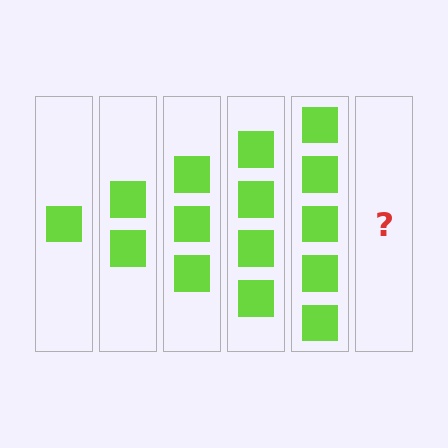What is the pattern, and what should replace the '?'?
The pattern is that each step adds one more square. The '?' should be 6 squares.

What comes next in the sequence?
The next element should be 6 squares.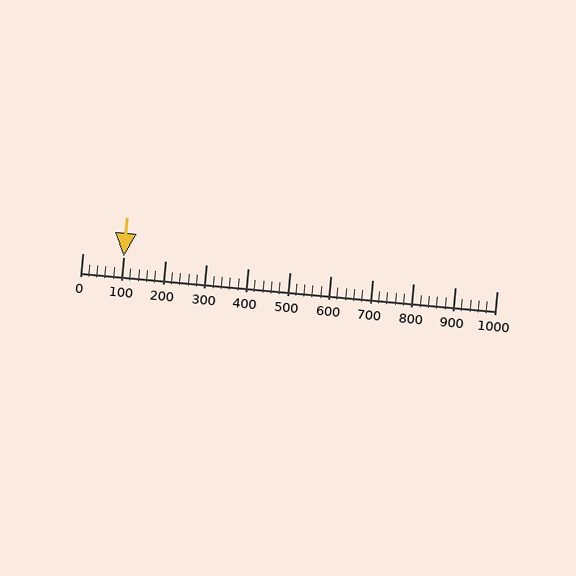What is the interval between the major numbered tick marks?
The major tick marks are spaced 100 units apart.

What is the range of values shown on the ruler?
The ruler shows values from 0 to 1000.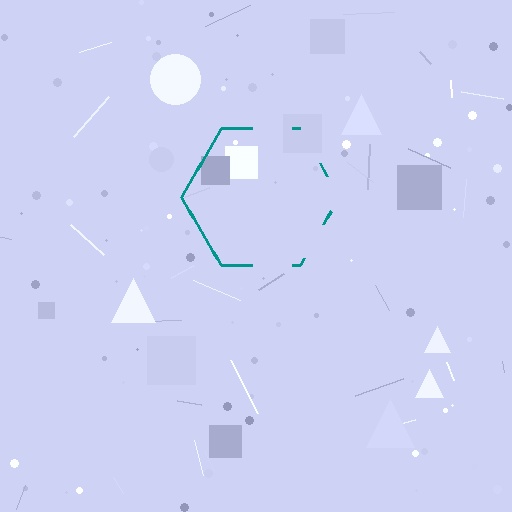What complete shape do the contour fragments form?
The contour fragments form a hexagon.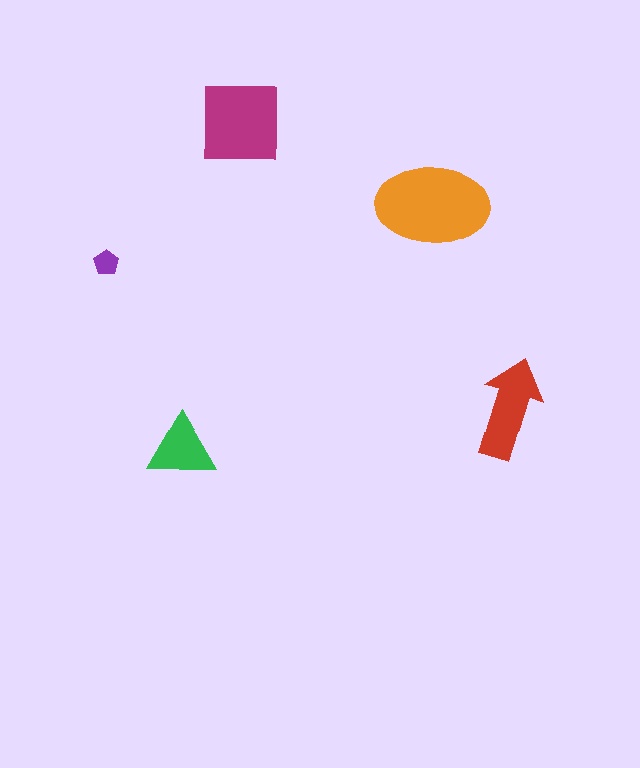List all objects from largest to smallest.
The orange ellipse, the magenta square, the red arrow, the green triangle, the purple pentagon.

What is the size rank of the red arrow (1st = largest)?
3rd.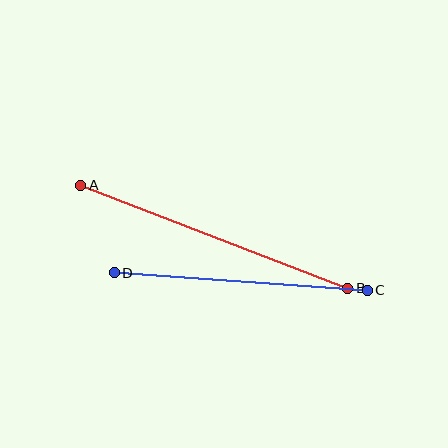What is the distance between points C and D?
The distance is approximately 254 pixels.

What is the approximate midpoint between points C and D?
The midpoint is at approximately (241, 281) pixels.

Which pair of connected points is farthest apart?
Points A and B are farthest apart.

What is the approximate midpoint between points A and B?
The midpoint is at approximately (214, 237) pixels.